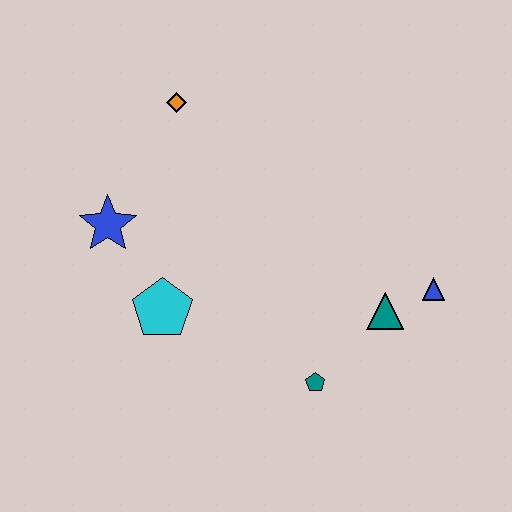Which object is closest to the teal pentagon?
The teal triangle is closest to the teal pentagon.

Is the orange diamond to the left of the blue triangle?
Yes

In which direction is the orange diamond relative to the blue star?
The orange diamond is above the blue star.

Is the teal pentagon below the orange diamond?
Yes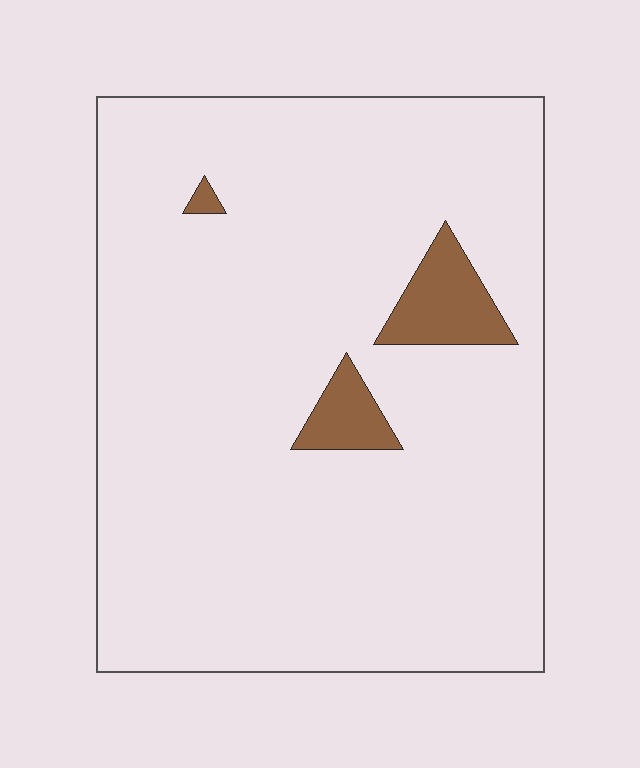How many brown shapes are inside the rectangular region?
3.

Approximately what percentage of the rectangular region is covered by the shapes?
Approximately 5%.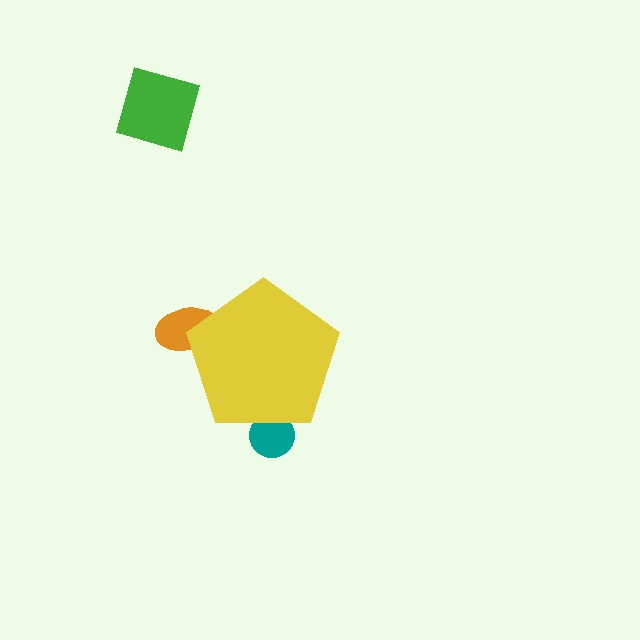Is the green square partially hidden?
No, the green square is fully visible.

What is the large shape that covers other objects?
A yellow pentagon.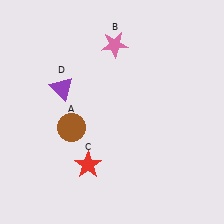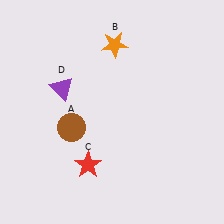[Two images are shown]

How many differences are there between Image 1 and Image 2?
There is 1 difference between the two images.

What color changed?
The star (B) changed from pink in Image 1 to orange in Image 2.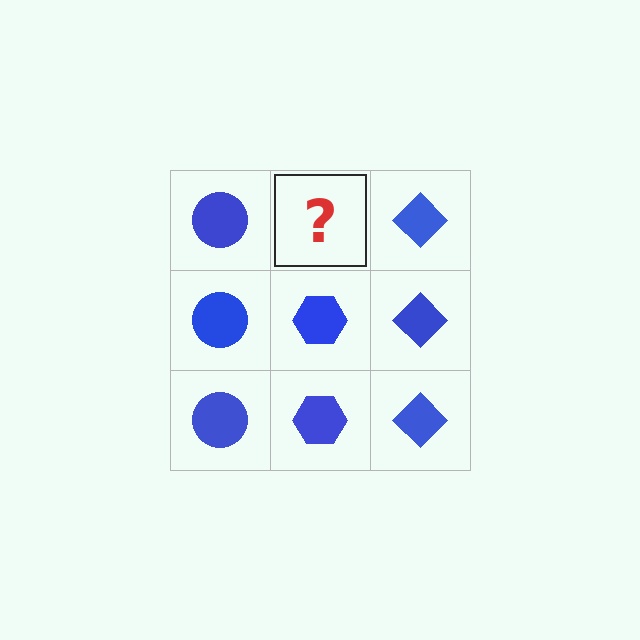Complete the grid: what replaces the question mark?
The question mark should be replaced with a blue hexagon.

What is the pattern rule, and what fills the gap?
The rule is that each column has a consistent shape. The gap should be filled with a blue hexagon.